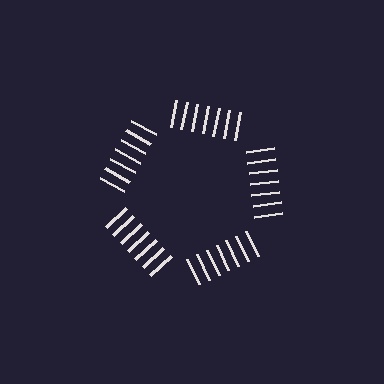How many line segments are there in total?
35 — 7 along each of the 5 edges.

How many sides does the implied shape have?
5 sides — the line-ends trace a pentagon.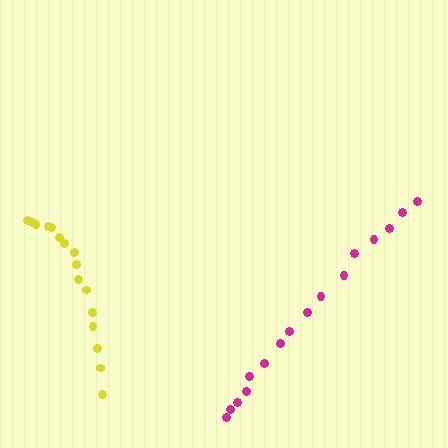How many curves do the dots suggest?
There are 2 distinct paths.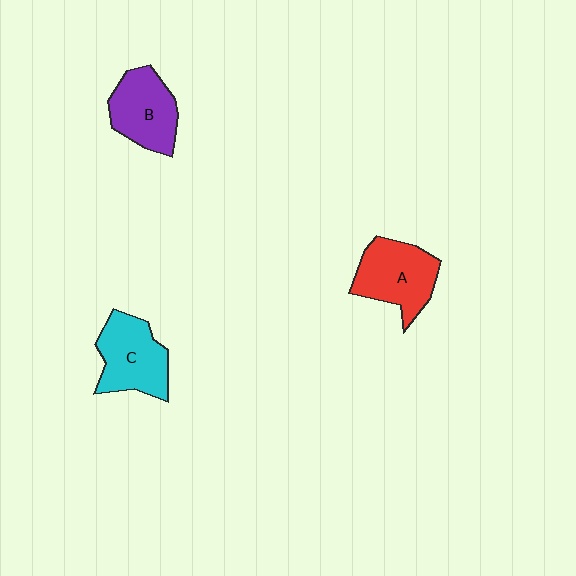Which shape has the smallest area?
Shape B (purple).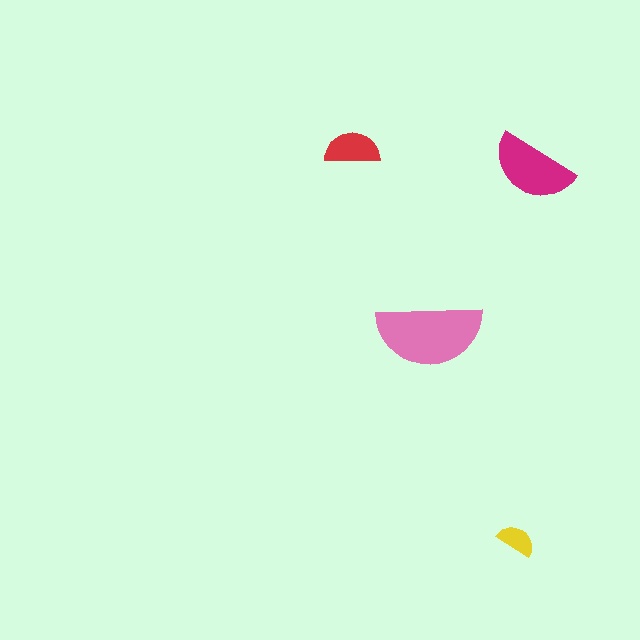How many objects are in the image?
There are 4 objects in the image.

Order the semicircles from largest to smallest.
the pink one, the magenta one, the red one, the yellow one.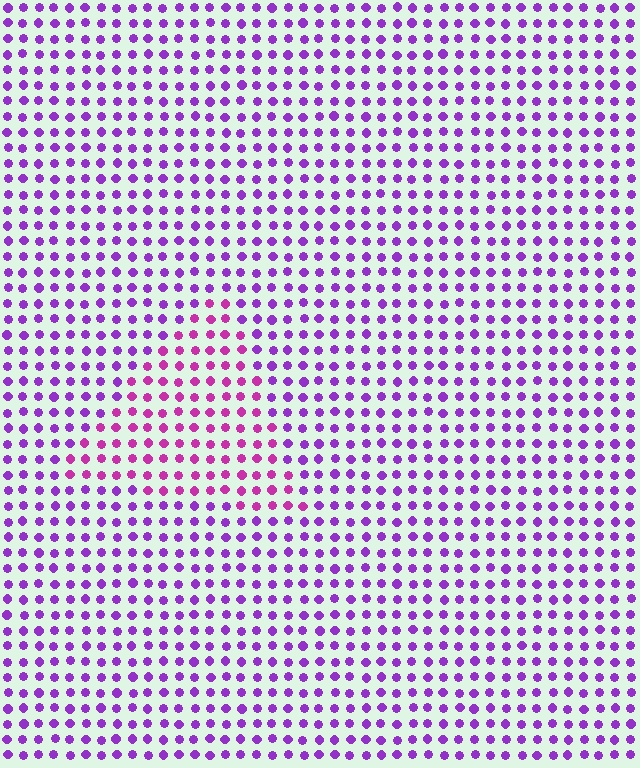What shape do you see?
I see a triangle.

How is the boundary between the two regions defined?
The boundary is defined purely by a slight shift in hue (about 33 degrees). Spacing, size, and orientation are identical on both sides.